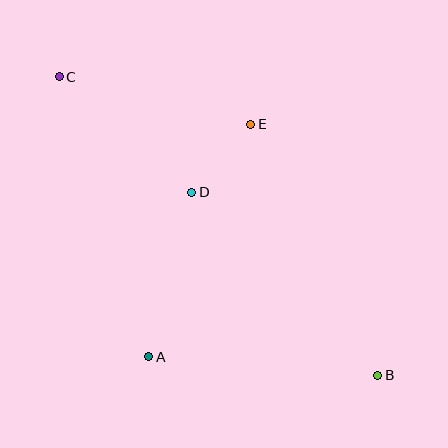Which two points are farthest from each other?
Points B and C are farthest from each other.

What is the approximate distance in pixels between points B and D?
The distance between B and D is approximately 261 pixels.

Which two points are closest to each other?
Points D and E are closest to each other.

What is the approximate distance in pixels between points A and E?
The distance between A and E is approximately 254 pixels.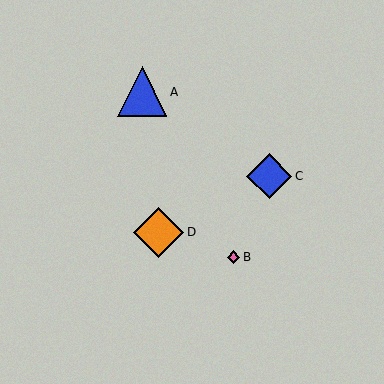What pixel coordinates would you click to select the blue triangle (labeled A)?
Click at (142, 92) to select the blue triangle A.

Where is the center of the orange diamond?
The center of the orange diamond is at (159, 232).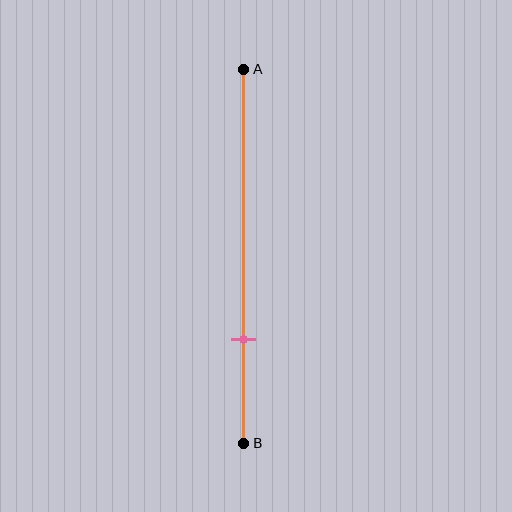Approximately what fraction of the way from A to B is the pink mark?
The pink mark is approximately 70% of the way from A to B.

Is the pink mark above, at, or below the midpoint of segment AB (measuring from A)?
The pink mark is below the midpoint of segment AB.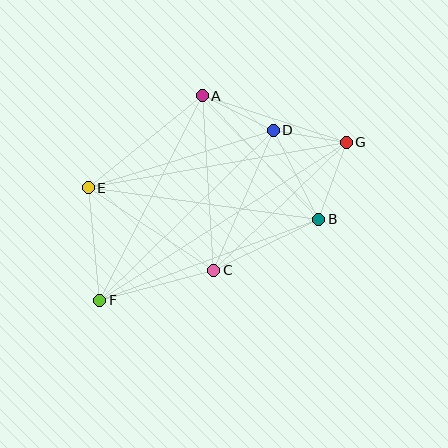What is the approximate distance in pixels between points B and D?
The distance between B and D is approximately 100 pixels.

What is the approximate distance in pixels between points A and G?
The distance between A and G is approximately 151 pixels.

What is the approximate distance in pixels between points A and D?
The distance between A and D is approximately 79 pixels.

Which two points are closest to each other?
Points D and G are closest to each other.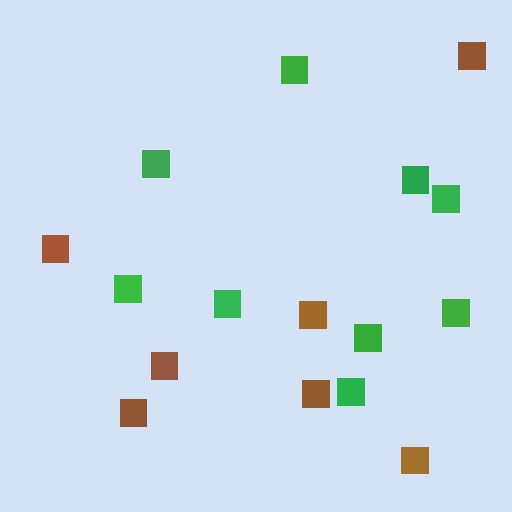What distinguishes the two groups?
There are 2 groups: one group of brown squares (7) and one group of green squares (9).